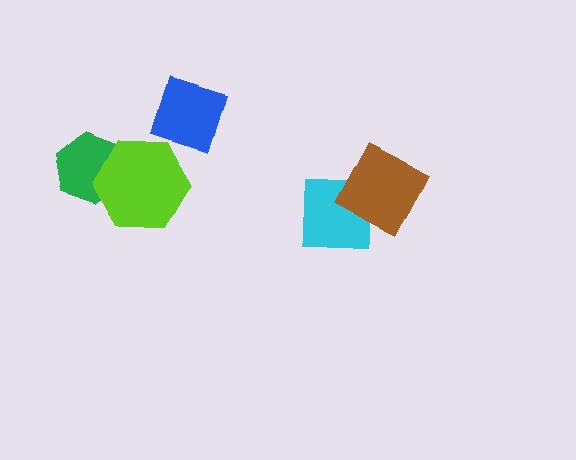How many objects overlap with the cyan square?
1 object overlaps with the cyan square.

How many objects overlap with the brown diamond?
1 object overlaps with the brown diamond.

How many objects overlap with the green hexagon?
1 object overlaps with the green hexagon.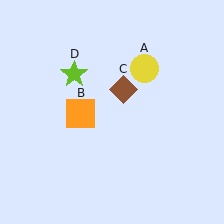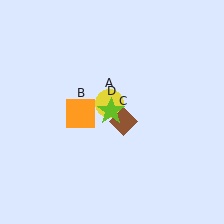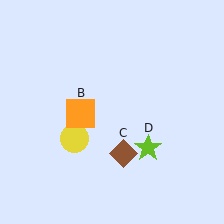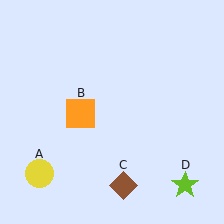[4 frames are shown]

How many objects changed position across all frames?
3 objects changed position: yellow circle (object A), brown diamond (object C), lime star (object D).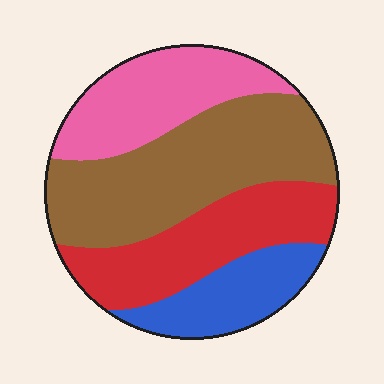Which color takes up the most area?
Brown, at roughly 35%.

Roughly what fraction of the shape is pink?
Pink covers about 20% of the shape.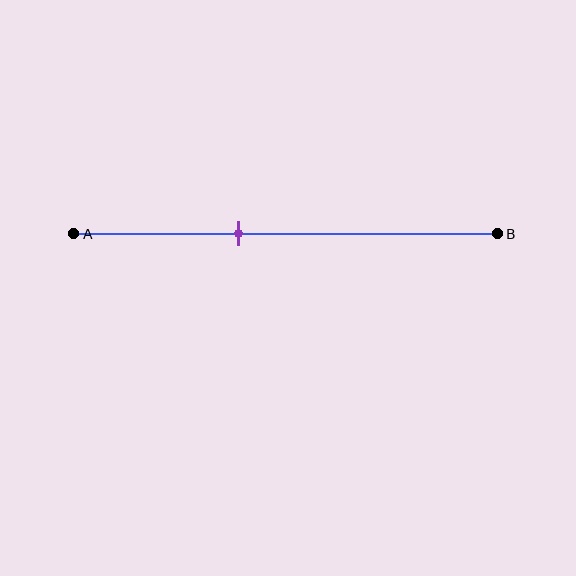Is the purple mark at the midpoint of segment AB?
No, the mark is at about 40% from A, not at the 50% midpoint.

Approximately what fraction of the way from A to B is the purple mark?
The purple mark is approximately 40% of the way from A to B.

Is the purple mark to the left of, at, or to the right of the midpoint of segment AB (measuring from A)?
The purple mark is to the left of the midpoint of segment AB.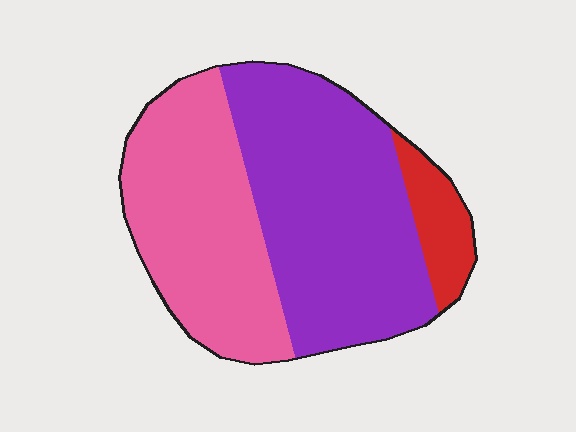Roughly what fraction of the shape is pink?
Pink takes up about two fifths (2/5) of the shape.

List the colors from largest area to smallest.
From largest to smallest: purple, pink, red.